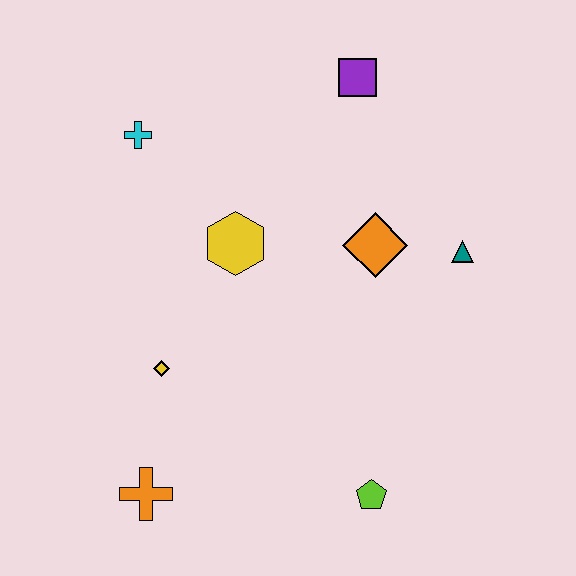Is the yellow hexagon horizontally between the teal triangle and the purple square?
No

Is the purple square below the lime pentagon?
No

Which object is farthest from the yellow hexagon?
The lime pentagon is farthest from the yellow hexagon.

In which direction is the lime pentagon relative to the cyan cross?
The lime pentagon is below the cyan cross.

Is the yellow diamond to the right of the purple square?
No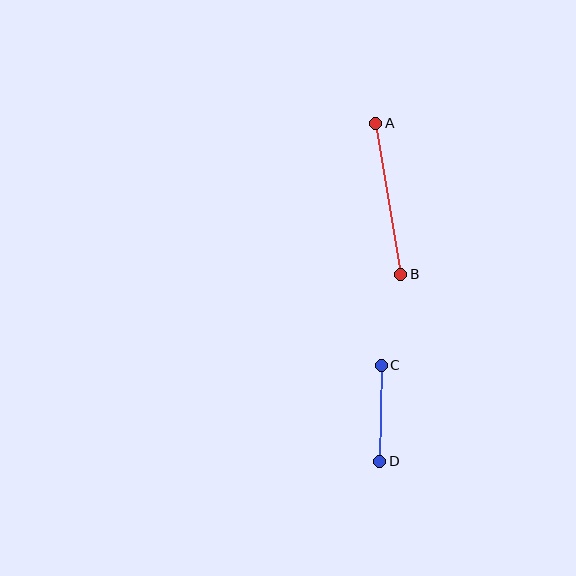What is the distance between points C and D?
The distance is approximately 96 pixels.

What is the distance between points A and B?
The distance is approximately 153 pixels.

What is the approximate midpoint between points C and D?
The midpoint is at approximately (381, 413) pixels.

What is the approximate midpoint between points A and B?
The midpoint is at approximately (388, 199) pixels.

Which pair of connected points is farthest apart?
Points A and B are farthest apart.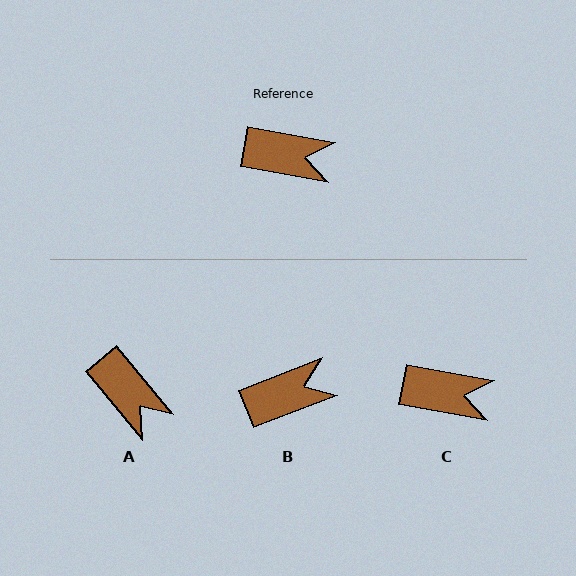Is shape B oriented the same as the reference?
No, it is off by about 32 degrees.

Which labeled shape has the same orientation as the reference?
C.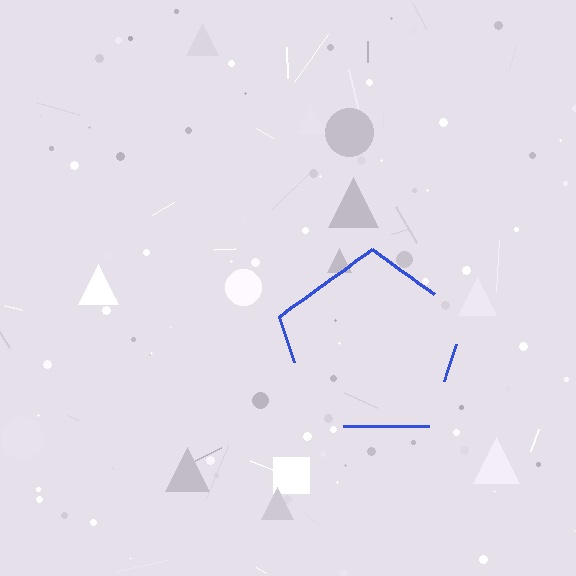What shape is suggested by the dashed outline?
The dashed outline suggests a pentagon.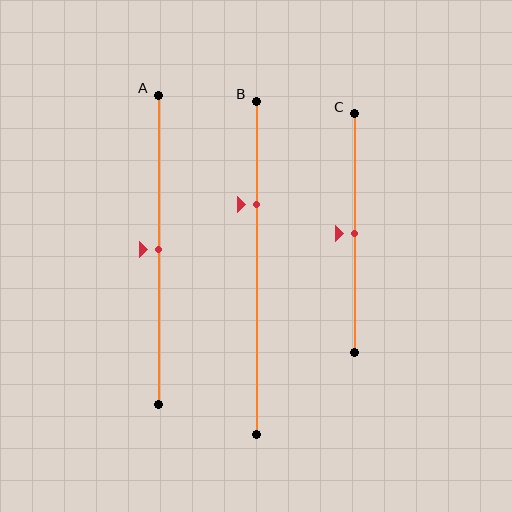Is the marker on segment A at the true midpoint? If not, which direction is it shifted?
Yes, the marker on segment A is at the true midpoint.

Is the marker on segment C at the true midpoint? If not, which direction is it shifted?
Yes, the marker on segment C is at the true midpoint.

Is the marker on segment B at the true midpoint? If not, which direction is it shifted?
No, the marker on segment B is shifted upward by about 19% of the segment length.